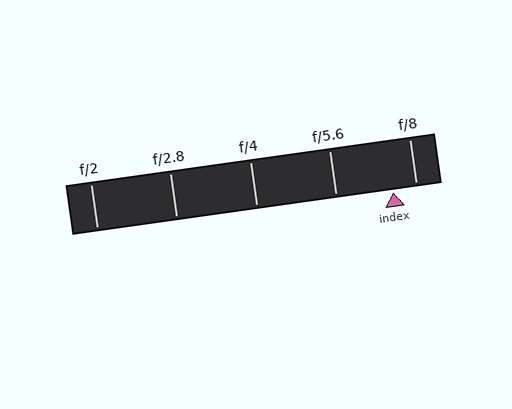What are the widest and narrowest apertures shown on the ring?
The widest aperture shown is f/2 and the narrowest is f/8.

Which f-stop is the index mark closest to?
The index mark is closest to f/8.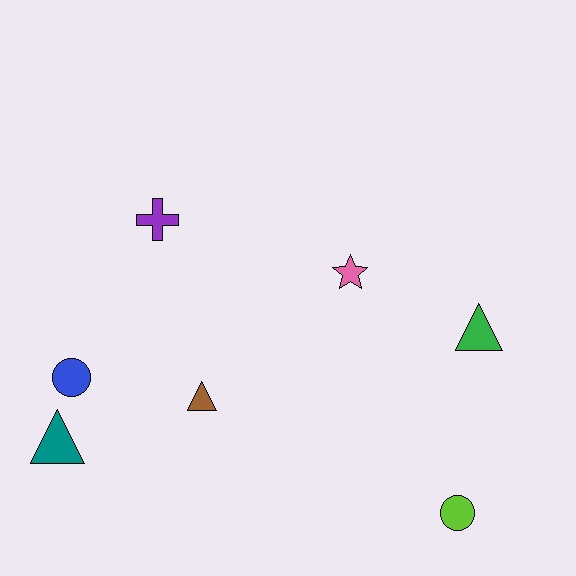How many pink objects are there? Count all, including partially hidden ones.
There is 1 pink object.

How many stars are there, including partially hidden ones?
There is 1 star.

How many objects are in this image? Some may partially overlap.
There are 7 objects.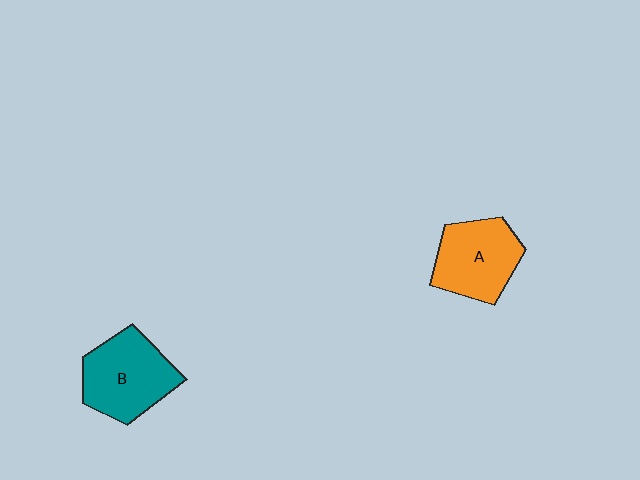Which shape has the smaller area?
Shape A (orange).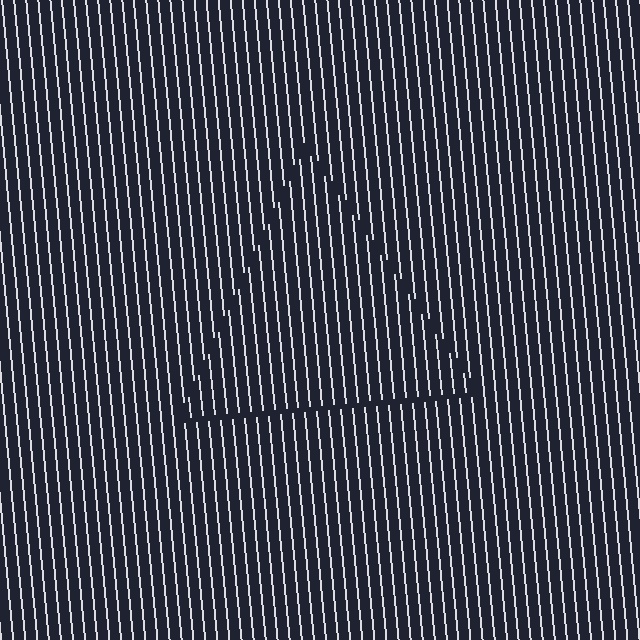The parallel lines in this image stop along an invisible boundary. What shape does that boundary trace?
An illusory triangle. The interior of the shape contains the same grating, shifted by half a period — the contour is defined by the phase discontinuity where line-ends from the inner and outer gratings abut.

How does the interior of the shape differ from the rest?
The interior of the shape contains the same grating, shifted by half a period — the contour is defined by the phase discontinuity where line-ends from the inner and outer gratings abut.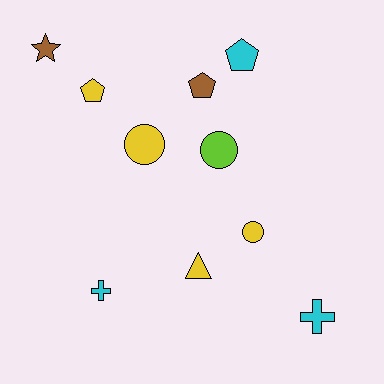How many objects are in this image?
There are 10 objects.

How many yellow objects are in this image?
There are 4 yellow objects.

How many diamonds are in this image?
There are no diamonds.